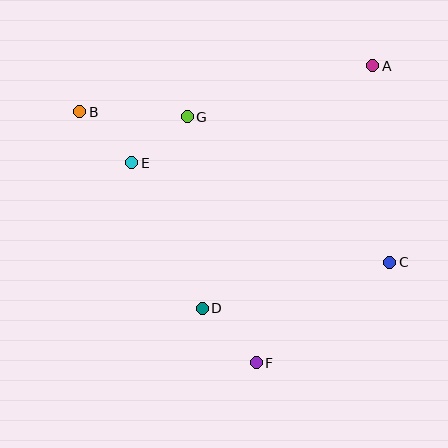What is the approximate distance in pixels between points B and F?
The distance between B and F is approximately 307 pixels.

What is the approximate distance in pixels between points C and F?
The distance between C and F is approximately 167 pixels.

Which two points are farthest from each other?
Points B and C are farthest from each other.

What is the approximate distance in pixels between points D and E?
The distance between D and E is approximately 162 pixels.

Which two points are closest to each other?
Points E and G are closest to each other.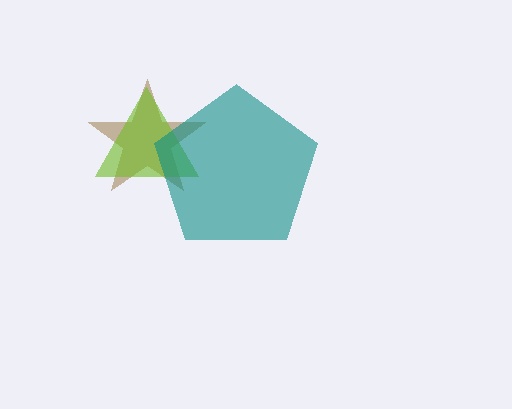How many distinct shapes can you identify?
There are 3 distinct shapes: a brown star, a lime triangle, a teal pentagon.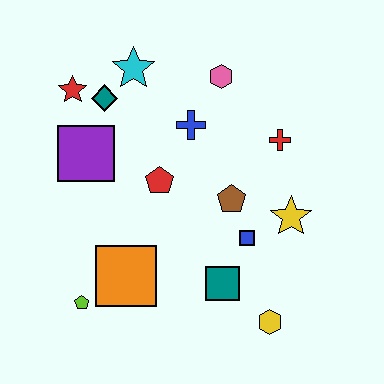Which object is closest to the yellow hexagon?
The teal square is closest to the yellow hexagon.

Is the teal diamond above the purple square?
Yes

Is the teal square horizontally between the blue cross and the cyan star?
No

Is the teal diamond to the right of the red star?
Yes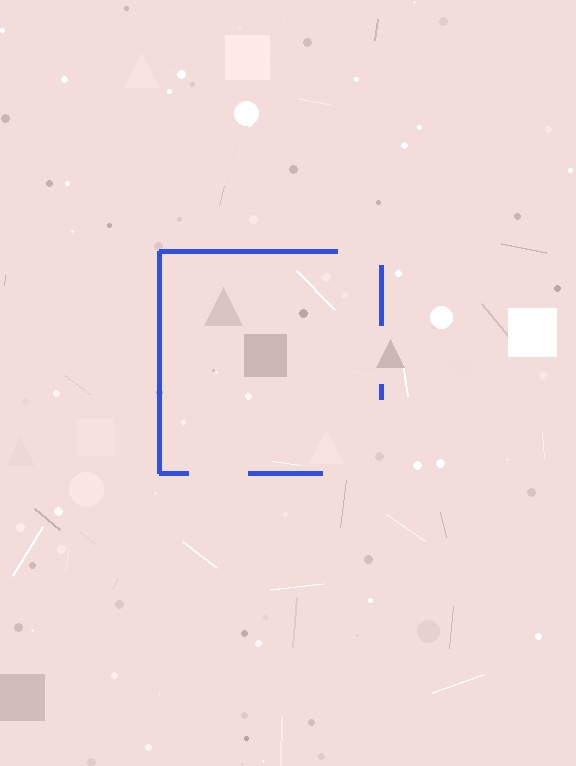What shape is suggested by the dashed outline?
The dashed outline suggests a square.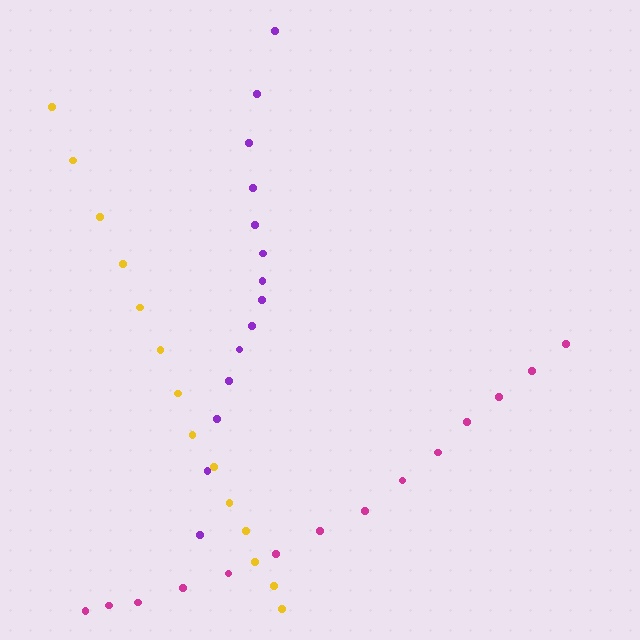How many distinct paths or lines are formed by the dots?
There are 3 distinct paths.